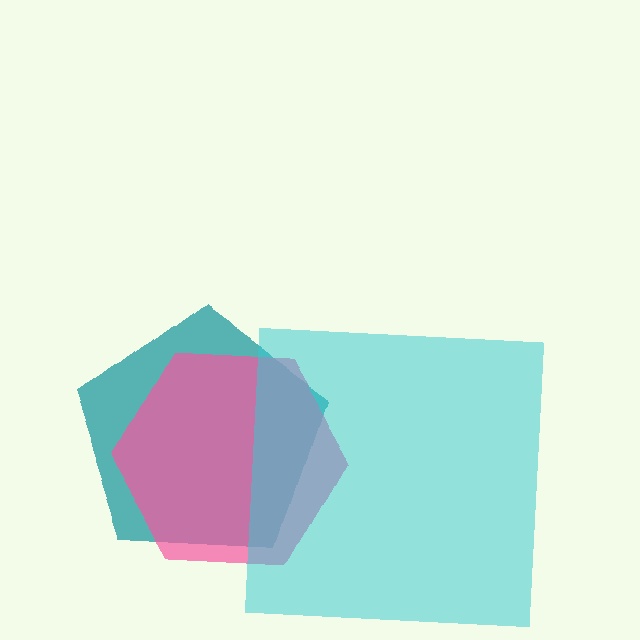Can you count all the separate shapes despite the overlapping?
Yes, there are 3 separate shapes.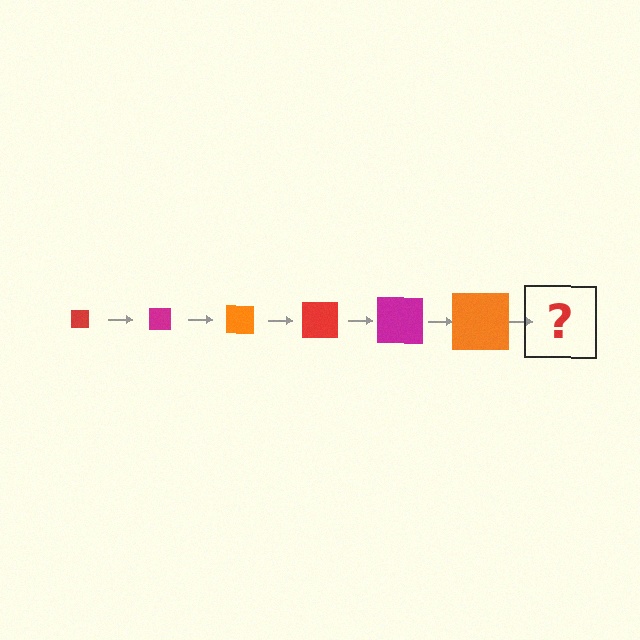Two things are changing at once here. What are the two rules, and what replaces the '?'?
The two rules are that the square grows larger each step and the color cycles through red, magenta, and orange. The '?' should be a red square, larger than the previous one.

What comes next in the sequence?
The next element should be a red square, larger than the previous one.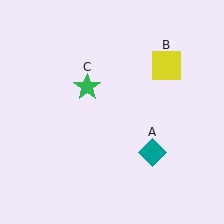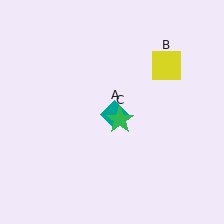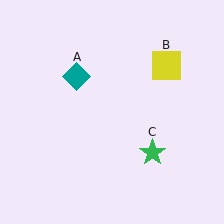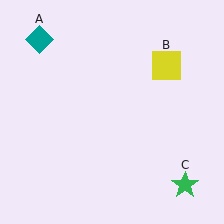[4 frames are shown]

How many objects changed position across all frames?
2 objects changed position: teal diamond (object A), green star (object C).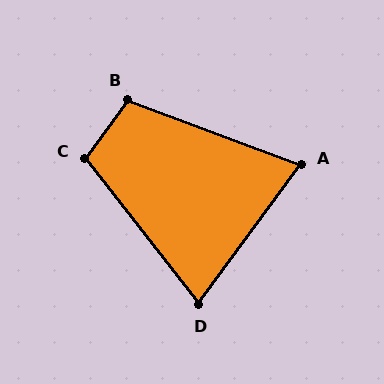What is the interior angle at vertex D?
Approximately 74 degrees (acute).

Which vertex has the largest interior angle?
C, at approximately 106 degrees.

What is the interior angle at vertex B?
Approximately 106 degrees (obtuse).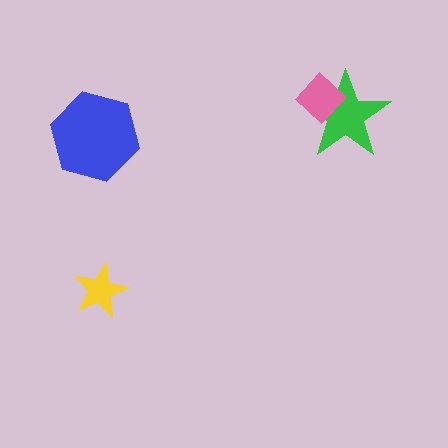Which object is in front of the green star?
The pink diamond is in front of the green star.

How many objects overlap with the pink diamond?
1 object overlaps with the pink diamond.